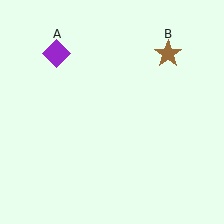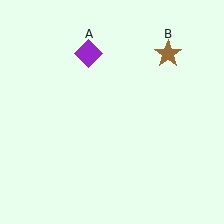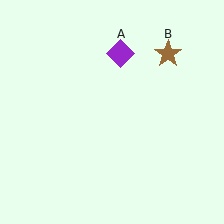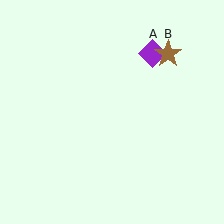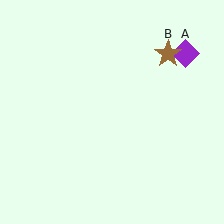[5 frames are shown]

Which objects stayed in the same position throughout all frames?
Brown star (object B) remained stationary.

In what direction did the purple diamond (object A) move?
The purple diamond (object A) moved right.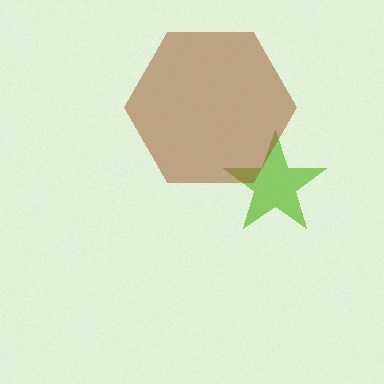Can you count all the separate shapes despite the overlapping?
Yes, there are 2 separate shapes.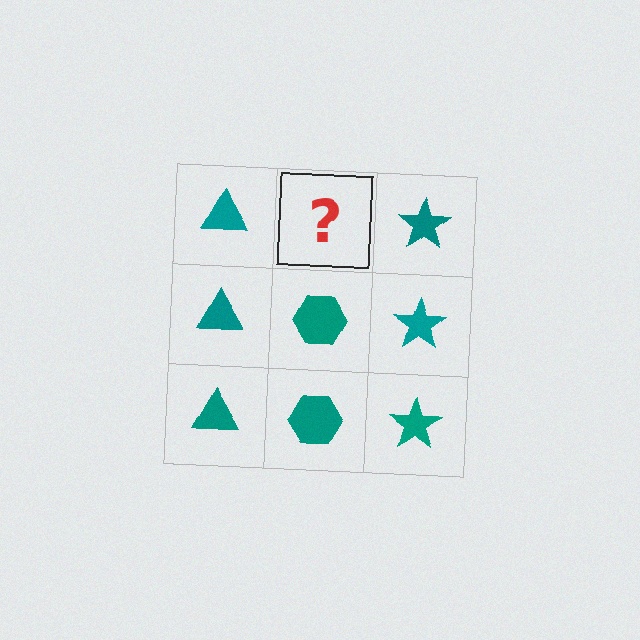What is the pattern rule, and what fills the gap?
The rule is that each column has a consistent shape. The gap should be filled with a teal hexagon.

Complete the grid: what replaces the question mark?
The question mark should be replaced with a teal hexagon.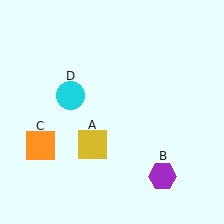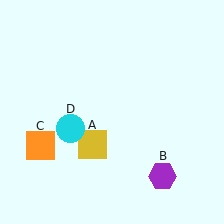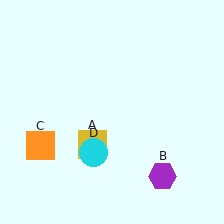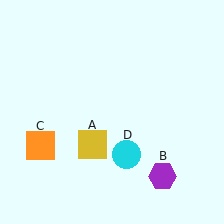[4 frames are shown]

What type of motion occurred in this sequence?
The cyan circle (object D) rotated counterclockwise around the center of the scene.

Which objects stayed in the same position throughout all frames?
Yellow square (object A) and purple hexagon (object B) and orange square (object C) remained stationary.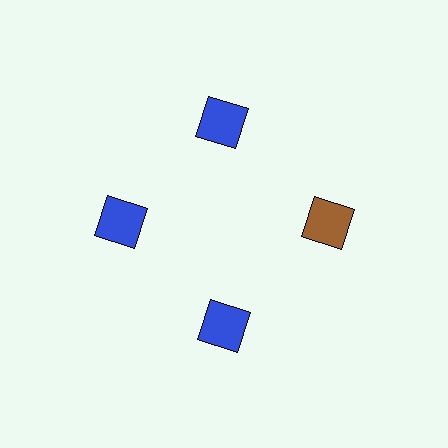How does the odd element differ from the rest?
It has a different color: brown instead of blue.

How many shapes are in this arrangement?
There are 4 shapes arranged in a ring pattern.